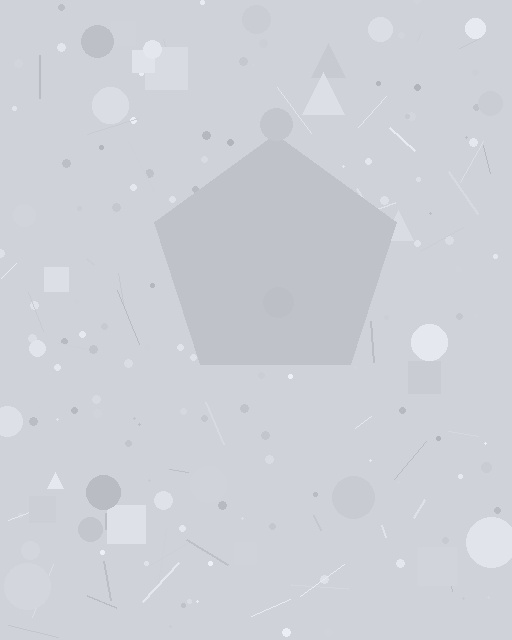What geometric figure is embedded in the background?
A pentagon is embedded in the background.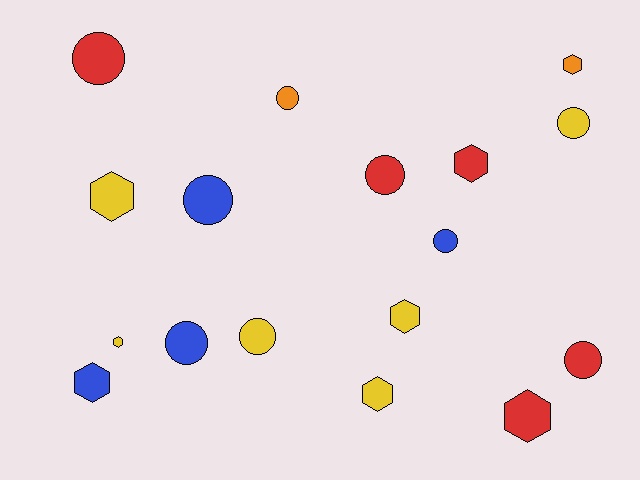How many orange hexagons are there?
There is 1 orange hexagon.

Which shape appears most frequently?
Circle, with 9 objects.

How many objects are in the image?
There are 17 objects.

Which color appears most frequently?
Yellow, with 6 objects.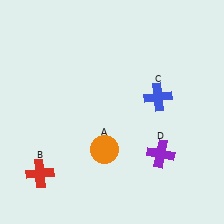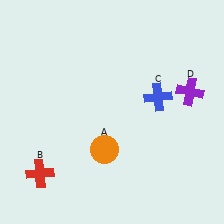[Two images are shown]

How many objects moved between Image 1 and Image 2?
1 object moved between the two images.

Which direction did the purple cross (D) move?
The purple cross (D) moved up.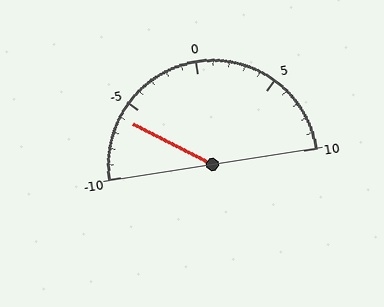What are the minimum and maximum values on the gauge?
The gauge ranges from -10 to 10.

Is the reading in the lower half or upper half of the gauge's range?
The reading is in the lower half of the range (-10 to 10).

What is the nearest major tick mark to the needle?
The nearest major tick mark is -5.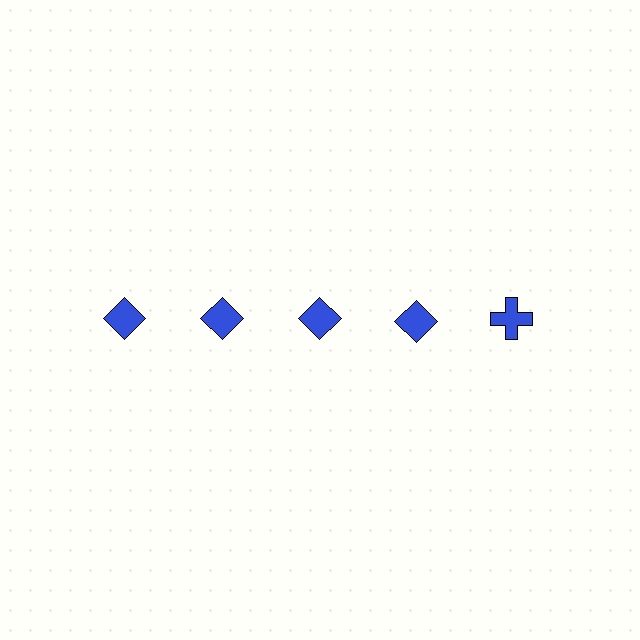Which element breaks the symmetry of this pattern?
The blue cross in the top row, rightmost column breaks the symmetry. All other shapes are blue diamonds.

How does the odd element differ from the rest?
It has a different shape: cross instead of diamond.